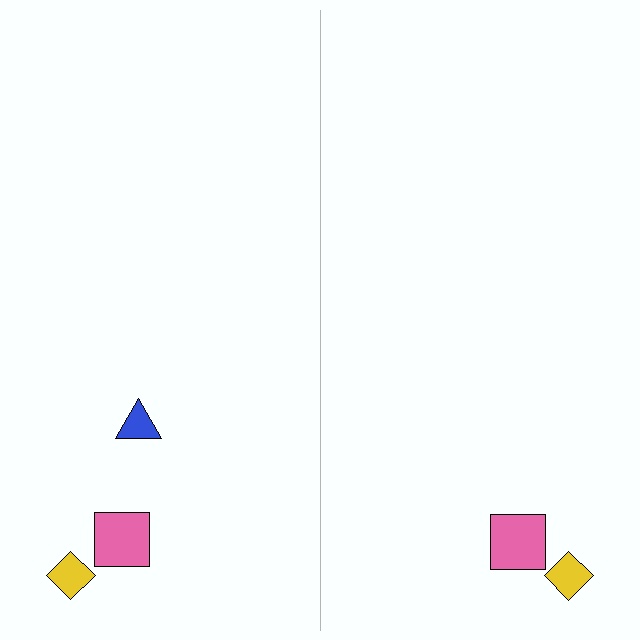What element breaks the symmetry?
A blue triangle is missing from the right side.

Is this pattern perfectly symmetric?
No, the pattern is not perfectly symmetric. A blue triangle is missing from the right side.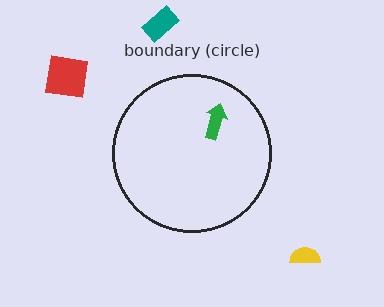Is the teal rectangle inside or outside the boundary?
Outside.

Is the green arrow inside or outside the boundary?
Inside.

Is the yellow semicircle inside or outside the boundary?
Outside.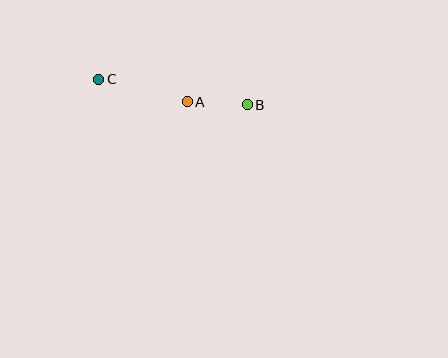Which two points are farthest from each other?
Points B and C are farthest from each other.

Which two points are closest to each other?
Points A and B are closest to each other.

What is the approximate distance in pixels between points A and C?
The distance between A and C is approximately 91 pixels.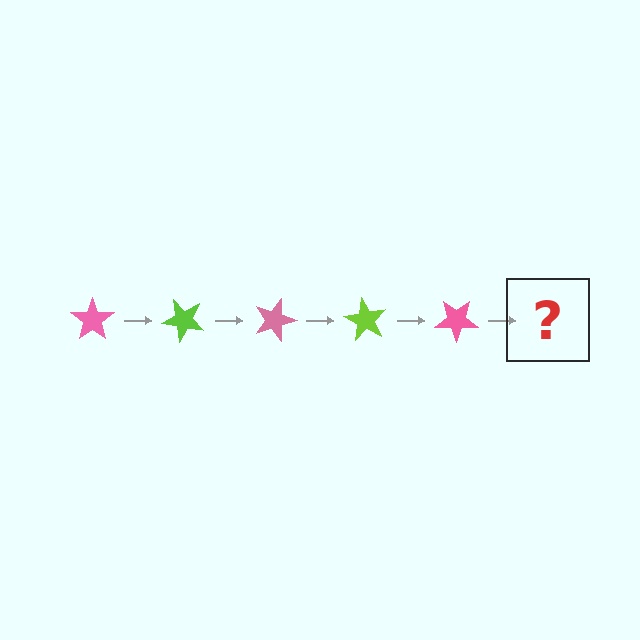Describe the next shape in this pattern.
It should be a lime star, rotated 225 degrees from the start.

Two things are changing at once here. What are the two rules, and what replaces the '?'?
The two rules are that it rotates 45 degrees each step and the color cycles through pink and lime. The '?' should be a lime star, rotated 225 degrees from the start.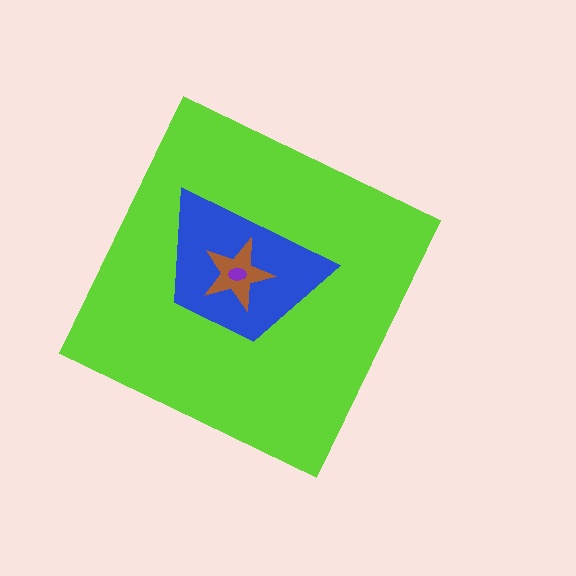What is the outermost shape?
The lime diamond.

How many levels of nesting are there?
4.